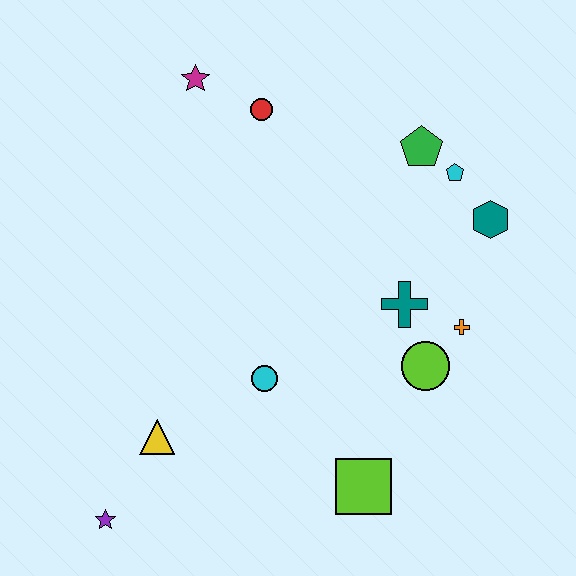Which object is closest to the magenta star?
The red circle is closest to the magenta star.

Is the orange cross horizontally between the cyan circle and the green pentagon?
No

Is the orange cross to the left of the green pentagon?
No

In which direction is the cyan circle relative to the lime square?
The cyan circle is above the lime square.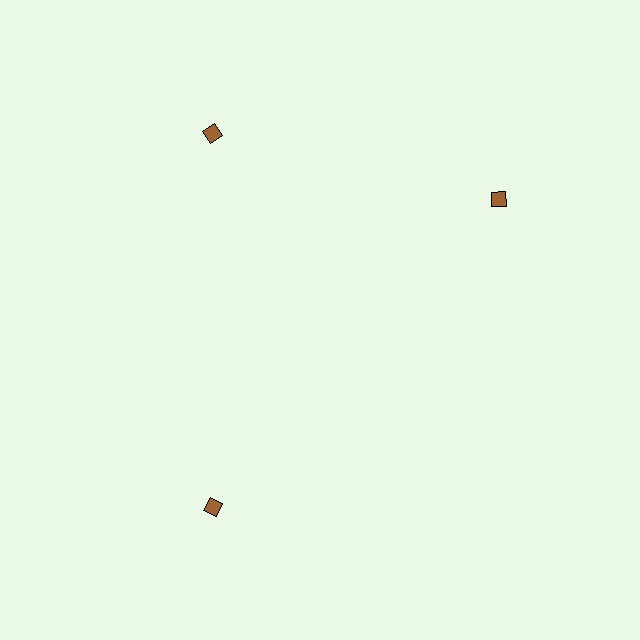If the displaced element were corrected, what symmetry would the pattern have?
It would have 3-fold rotational symmetry — the pattern would map onto itself every 120 degrees.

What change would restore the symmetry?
The symmetry would be restored by rotating it back into even spacing with its neighbors so that all 3 diamonds sit at equal angles and equal distance from the center.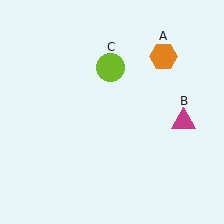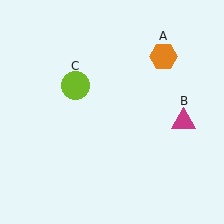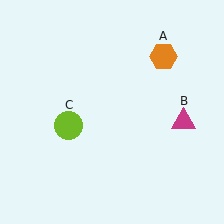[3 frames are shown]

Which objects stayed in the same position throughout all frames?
Orange hexagon (object A) and magenta triangle (object B) remained stationary.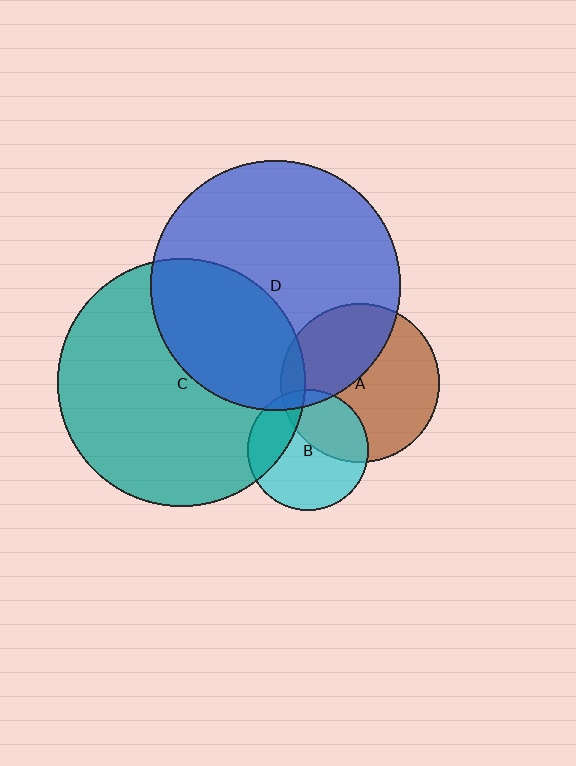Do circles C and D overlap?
Yes.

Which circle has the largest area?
Circle D (blue).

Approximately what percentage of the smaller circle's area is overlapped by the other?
Approximately 35%.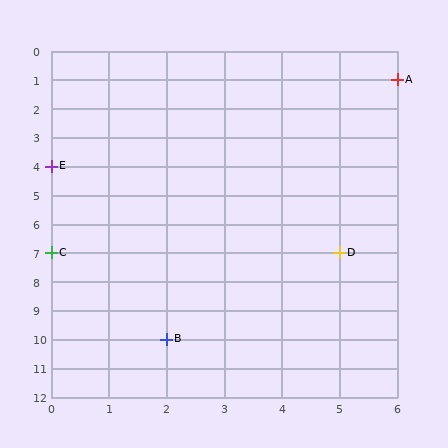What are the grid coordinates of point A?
Point A is at grid coordinates (6, 1).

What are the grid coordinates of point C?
Point C is at grid coordinates (0, 7).